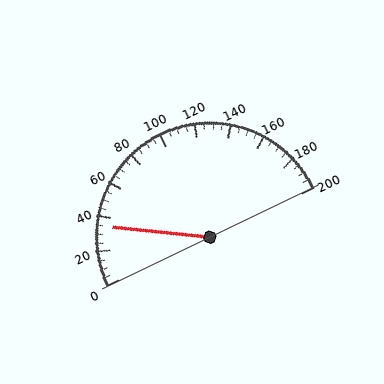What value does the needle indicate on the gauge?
The needle indicates approximately 35.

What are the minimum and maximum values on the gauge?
The gauge ranges from 0 to 200.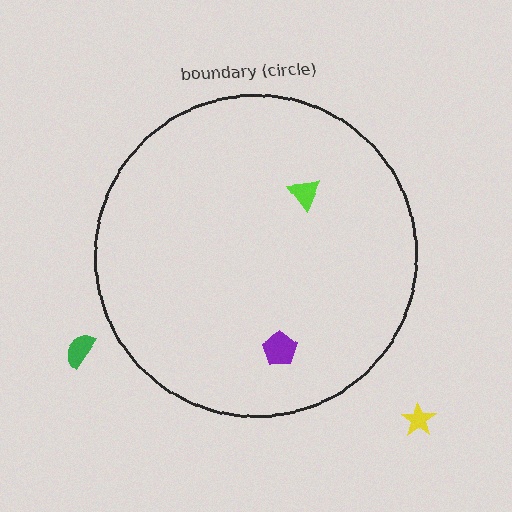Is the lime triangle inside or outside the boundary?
Inside.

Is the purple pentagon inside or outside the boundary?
Inside.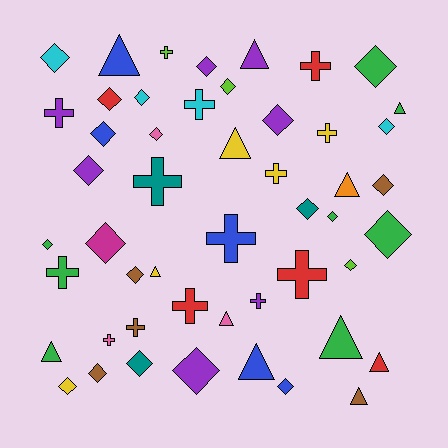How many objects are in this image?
There are 50 objects.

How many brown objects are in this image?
There are 5 brown objects.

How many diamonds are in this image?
There are 24 diamonds.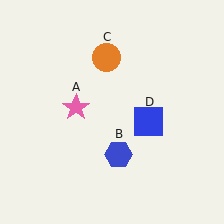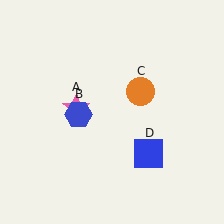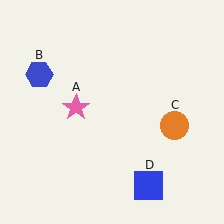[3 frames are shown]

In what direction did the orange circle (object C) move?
The orange circle (object C) moved down and to the right.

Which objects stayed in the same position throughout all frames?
Pink star (object A) remained stationary.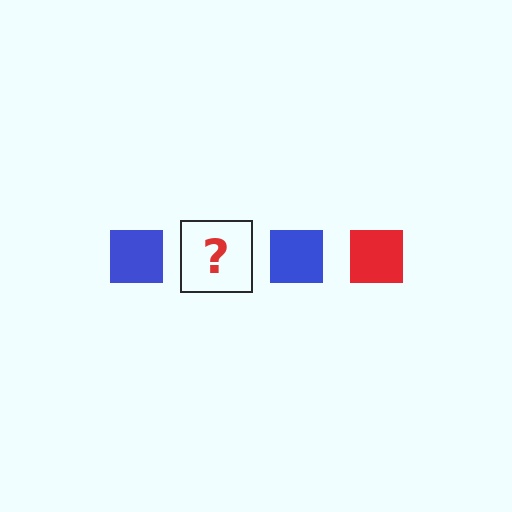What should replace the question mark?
The question mark should be replaced with a red square.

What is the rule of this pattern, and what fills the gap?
The rule is that the pattern cycles through blue, red squares. The gap should be filled with a red square.